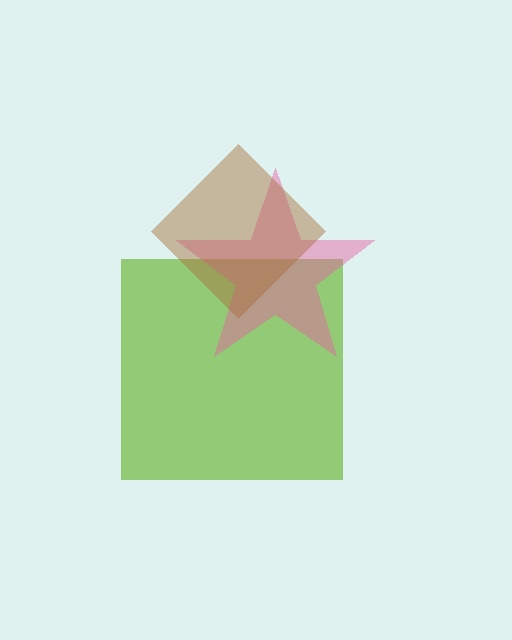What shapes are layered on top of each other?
The layered shapes are: a lime square, a pink star, a brown diamond.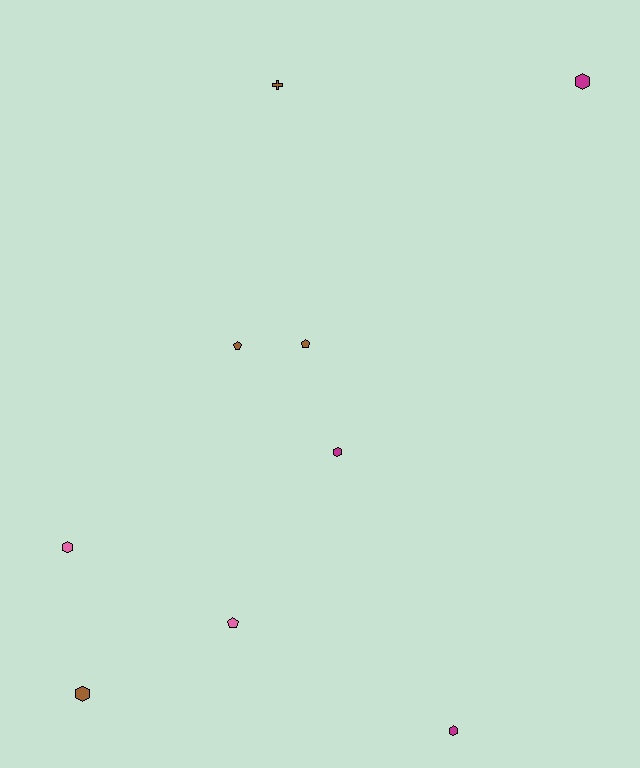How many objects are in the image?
There are 9 objects.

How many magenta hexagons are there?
There are 3 magenta hexagons.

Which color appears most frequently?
Brown, with 4 objects.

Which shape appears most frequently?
Hexagon, with 5 objects.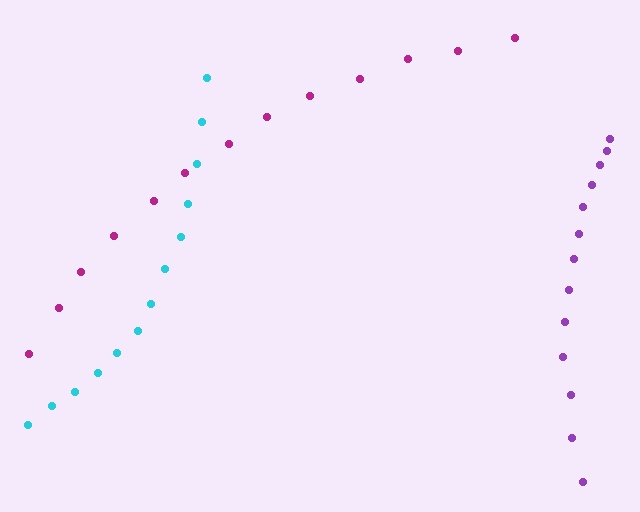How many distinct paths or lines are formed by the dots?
There are 3 distinct paths.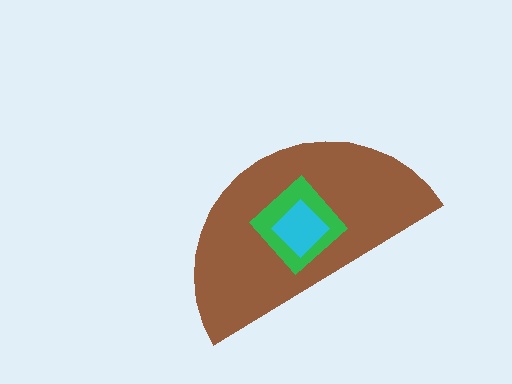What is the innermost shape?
The cyan diamond.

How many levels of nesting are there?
3.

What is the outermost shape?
The brown semicircle.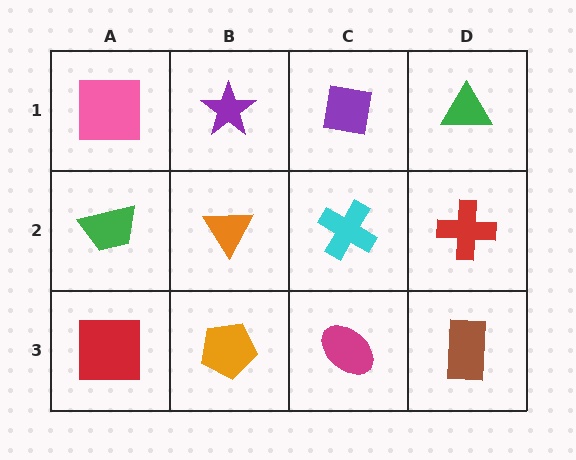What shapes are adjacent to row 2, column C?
A purple square (row 1, column C), a magenta ellipse (row 3, column C), an orange triangle (row 2, column B), a red cross (row 2, column D).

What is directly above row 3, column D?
A red cross.